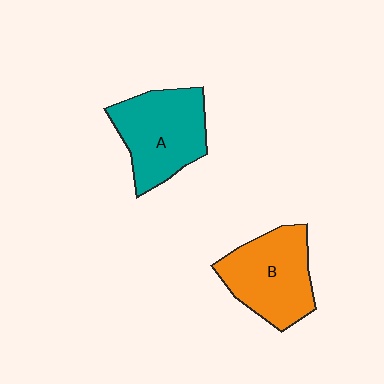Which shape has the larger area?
Shape A (teal).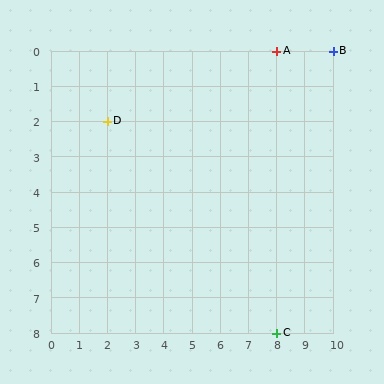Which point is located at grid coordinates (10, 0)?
Point B is at (10, 0).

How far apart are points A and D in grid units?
Points A and D are 6 columns and 2 rows apart (about 6.3 grid units diagonally).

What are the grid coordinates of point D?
Point D is at grid coordinates (2, 2).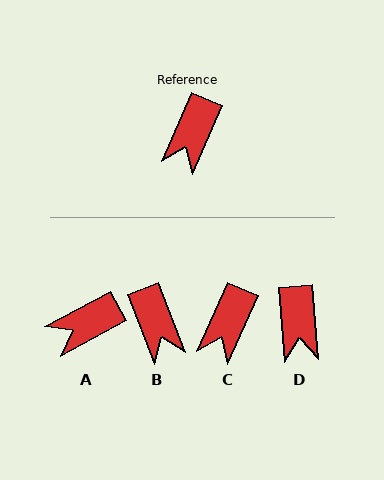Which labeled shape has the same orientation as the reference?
C.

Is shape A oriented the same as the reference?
No, it is off by about 38 degrees.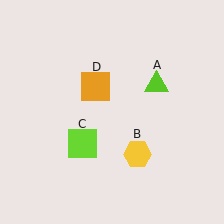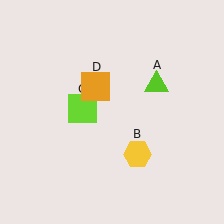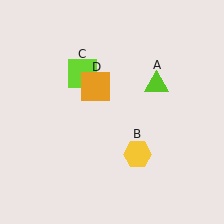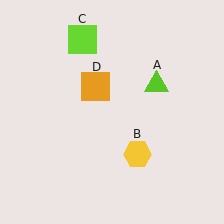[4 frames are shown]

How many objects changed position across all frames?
1 object changed position: lime square (object C).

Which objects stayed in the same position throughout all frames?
Lime triangle (object A) and yellow hexagon (object B) and orange square (object D) remained stationary.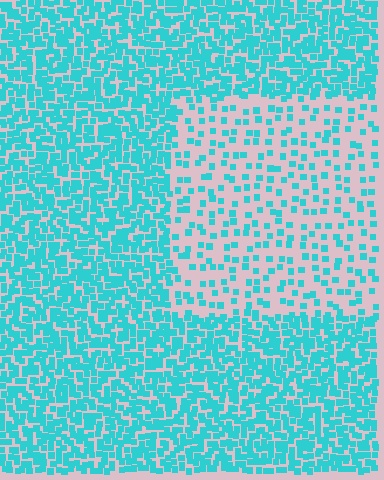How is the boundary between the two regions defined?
The boundary is defined by a change in element density (approximately 2.8x ratio). All elements are the same color, size, and shape.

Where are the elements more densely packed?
The elements are more densely packed outside the rectangle boundary.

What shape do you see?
I see a rectangle.